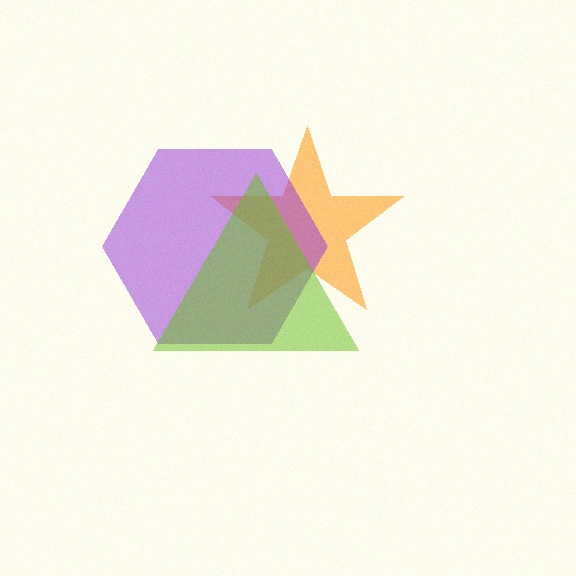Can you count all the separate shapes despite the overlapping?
Yes, there are 3 separate shapes.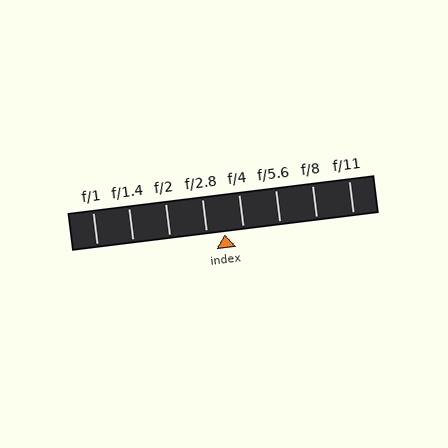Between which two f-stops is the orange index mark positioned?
The index mark is between f/2.8 and f/4.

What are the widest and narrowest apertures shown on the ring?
The widest aperture shown is f/1 and the narrowest is f/11.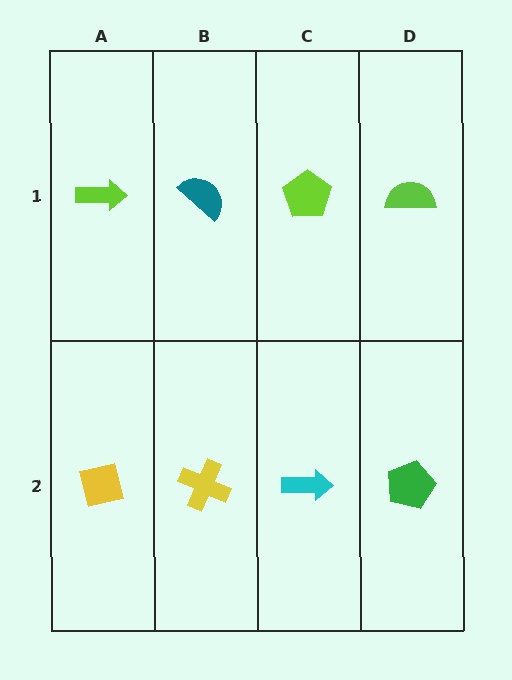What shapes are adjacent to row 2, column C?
A lime pentagon (row 1, column C), a yellow cross (row 2, column B), a green pentagon (row 2, column D).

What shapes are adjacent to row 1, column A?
A yellow square (row 2, column A), a teal semicircle (row 1, column B).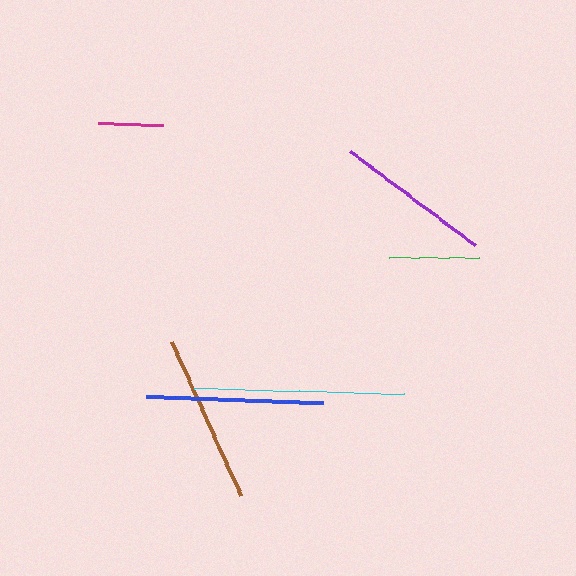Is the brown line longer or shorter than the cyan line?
The cyan line is longer than the brown line.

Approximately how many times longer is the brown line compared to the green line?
The brown line is approximately 1.9 times the length of the green line.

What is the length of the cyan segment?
The cyan segment is approximately 210 pixels long.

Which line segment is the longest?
The cyan line is the longest at approximately 210 pixels.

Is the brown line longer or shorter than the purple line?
The brown line is longer than the purple line.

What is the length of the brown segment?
The brown segment is approximately 170 pixels long.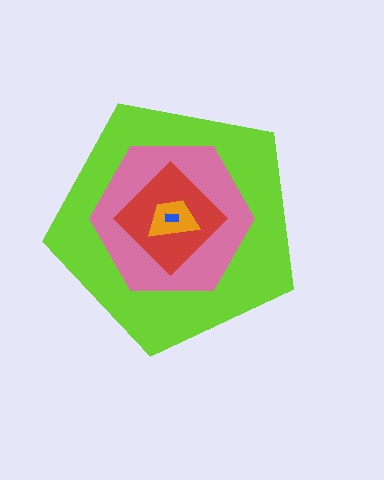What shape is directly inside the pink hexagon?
The red diamond.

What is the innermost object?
The blue rectangle.